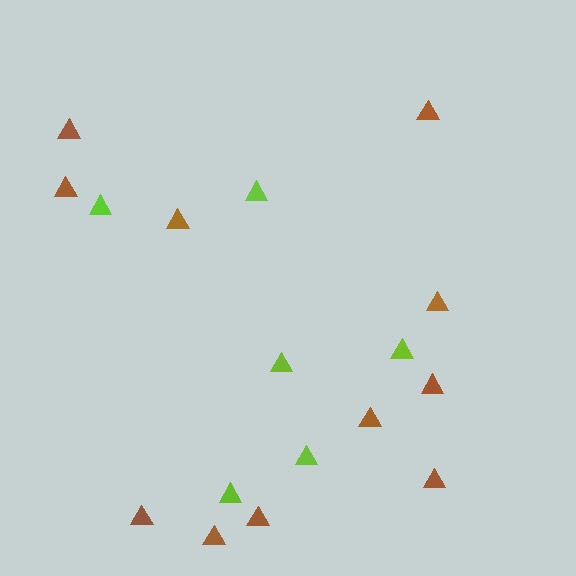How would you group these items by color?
There are 2 groups: one group of lime triangles (6) and one group of brown triangles (11).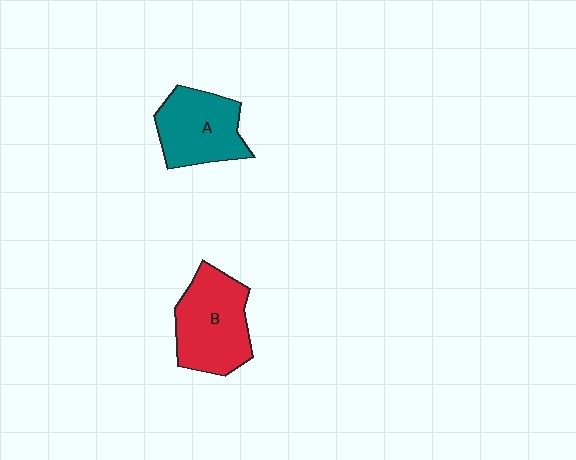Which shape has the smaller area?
Shape A (teal).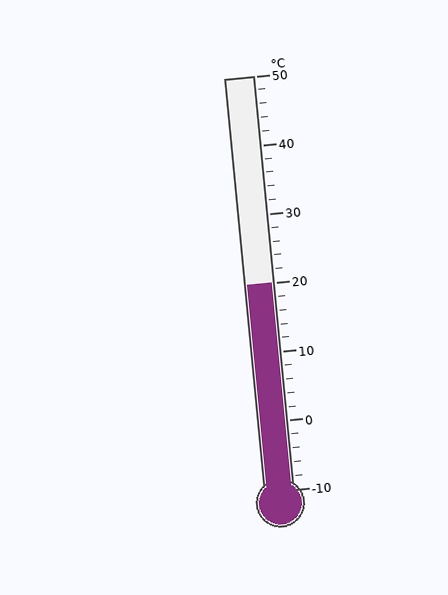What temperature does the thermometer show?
The thermometer shows approximately 20°C.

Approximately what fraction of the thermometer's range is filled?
The thermometer is filled to approximately 50% of its range.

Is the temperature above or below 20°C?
The temperature is at 20°C.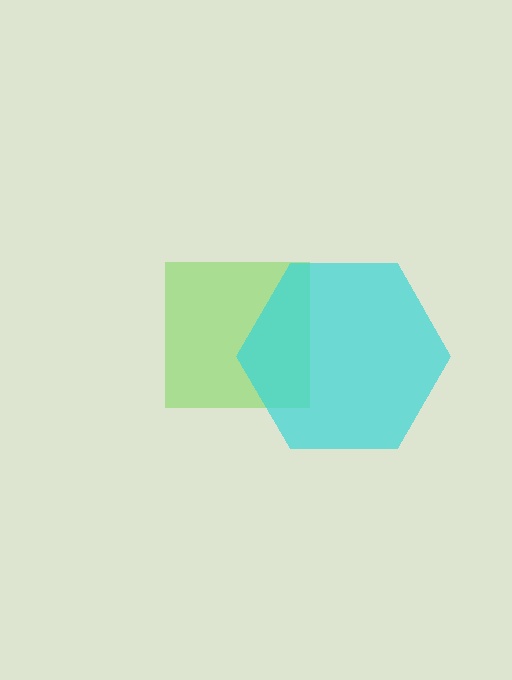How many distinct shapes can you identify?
There are 2 distinct shapes: a lime square, a cyan hexagon.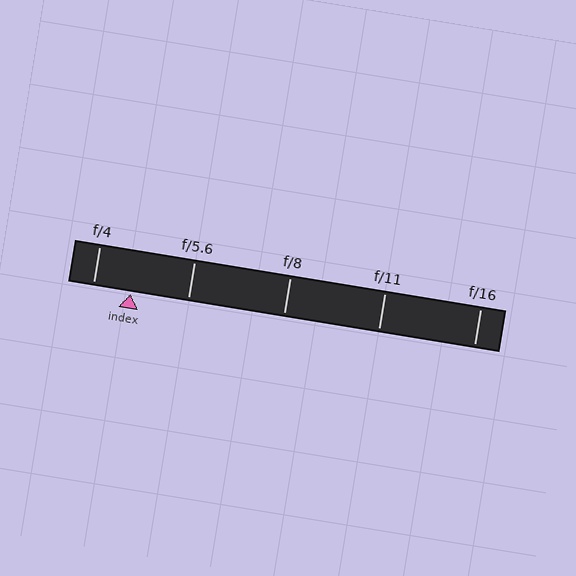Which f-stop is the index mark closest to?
The index mark is closest to f/4.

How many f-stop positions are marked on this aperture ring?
There are 5 f-stop positions marked.